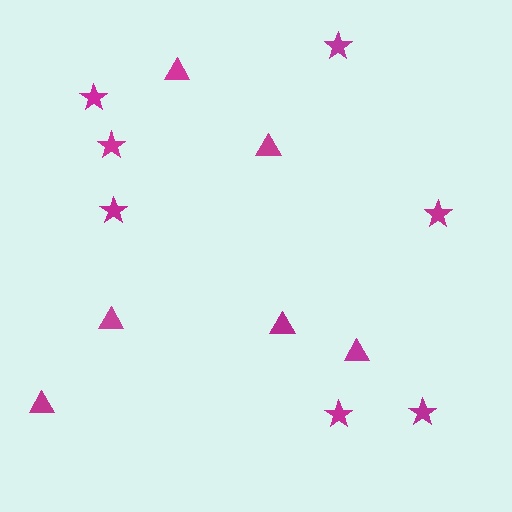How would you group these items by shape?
There are 2 groups: one group of stars (7) and one group of triangles (6).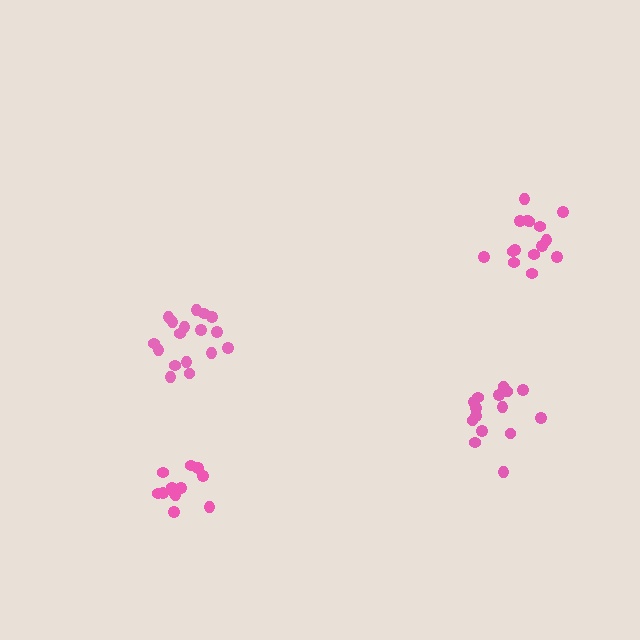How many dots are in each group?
Group 1: 13 dots, Group 2: 15 dots, Group 3: 15 dots, Group 4: 17 dots (60 total).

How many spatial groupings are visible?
There are 4 spatial groupings.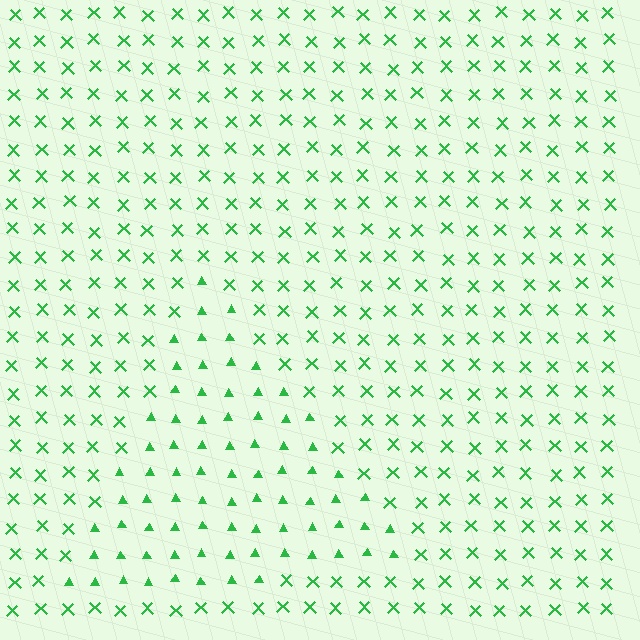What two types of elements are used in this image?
The image uses triangles inside the triangle region and X marks outside it.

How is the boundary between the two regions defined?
The boundary is defined by a change in element shape: triangles inside vs. X marks outside. All elements share the same color and spacing.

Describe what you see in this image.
The image is filled with small green elements arranged in a uniform grid. A triangle-shaped region contains triangles, while the surrounding area contains X marks. The boundary is defined purely by the change in element shape.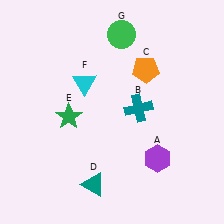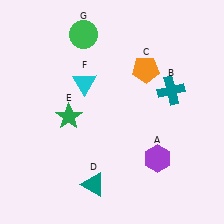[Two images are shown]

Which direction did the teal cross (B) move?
The teal cross (B) moved right.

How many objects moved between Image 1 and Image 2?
2 objects moved between the two images.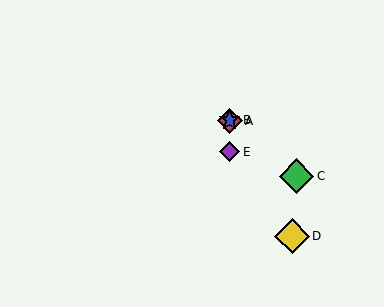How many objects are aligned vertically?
3 objects (A, B, E) are aligned vertically.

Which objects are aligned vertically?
Objects A, B, E are aligned vertically.